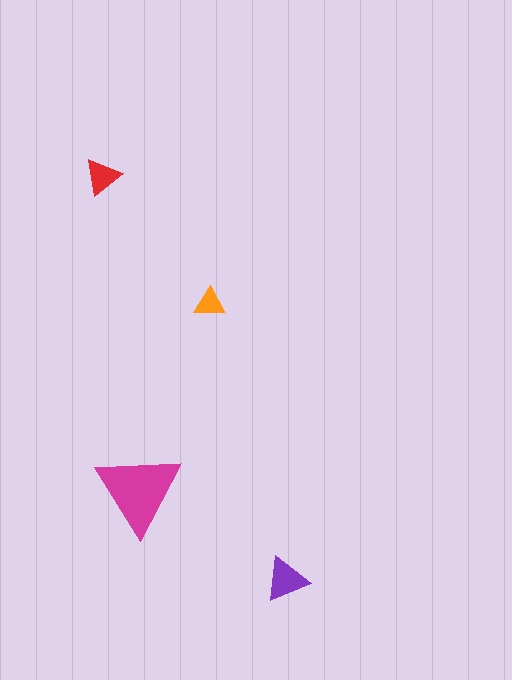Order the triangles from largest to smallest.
the magenta one, the purple one, the red one, the orange one.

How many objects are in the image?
There are 4 objects in the image.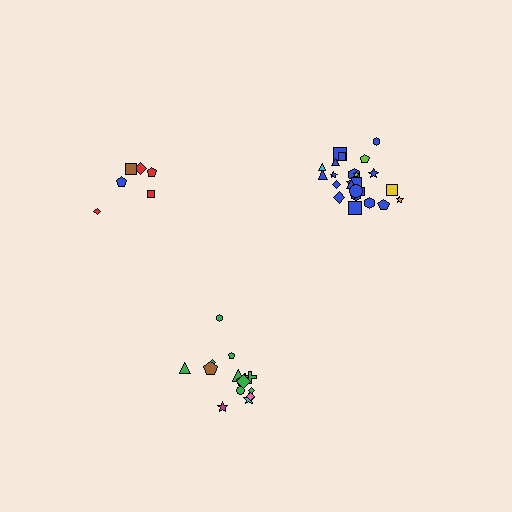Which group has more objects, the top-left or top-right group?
The top-right group.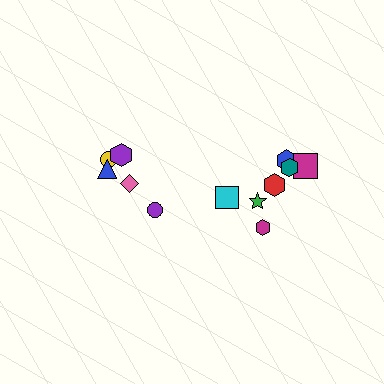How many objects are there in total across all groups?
There are 12 objects.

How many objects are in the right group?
There are 7 objects.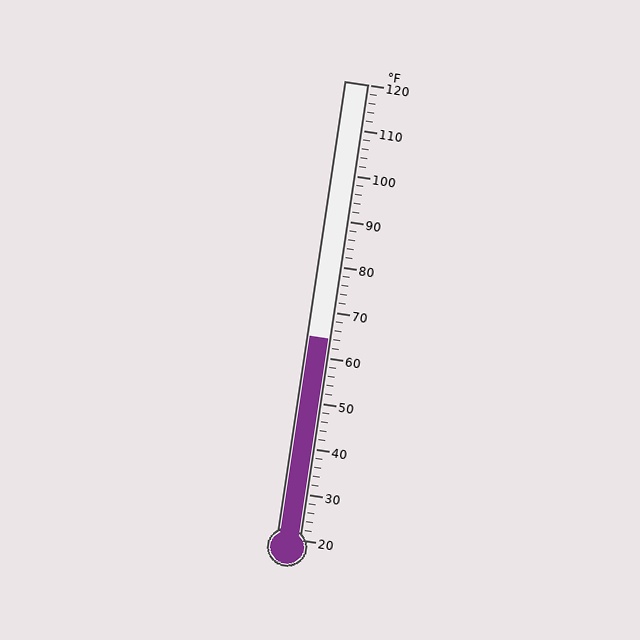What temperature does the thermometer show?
The thermometer shows approximately 64°F.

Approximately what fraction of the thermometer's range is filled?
The thermometer is filled to approximately 45% of its range.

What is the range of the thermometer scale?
The thermometer scale ranges from 20°F to 120°F.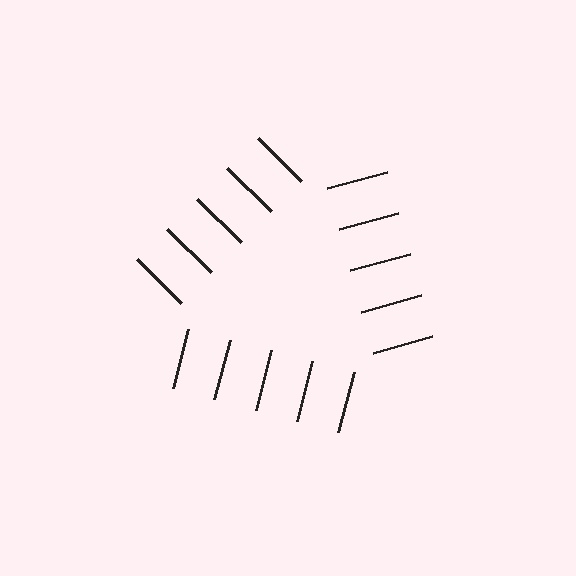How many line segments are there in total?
15 — 5 along each of the 3 edges.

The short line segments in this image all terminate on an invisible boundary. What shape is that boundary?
An illusory triangle — the line segments terminate on its edges but no continuous stroke is drawn.